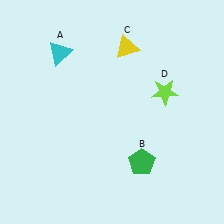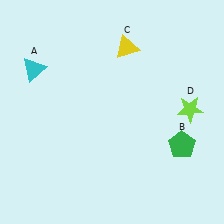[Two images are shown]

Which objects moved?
The objects that moved are: the cyan triangle (A), the green pentagon (B), the lime star (D).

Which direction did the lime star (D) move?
The lime star (D) moved right.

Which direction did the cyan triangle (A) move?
The cyan triangle (A) moved left.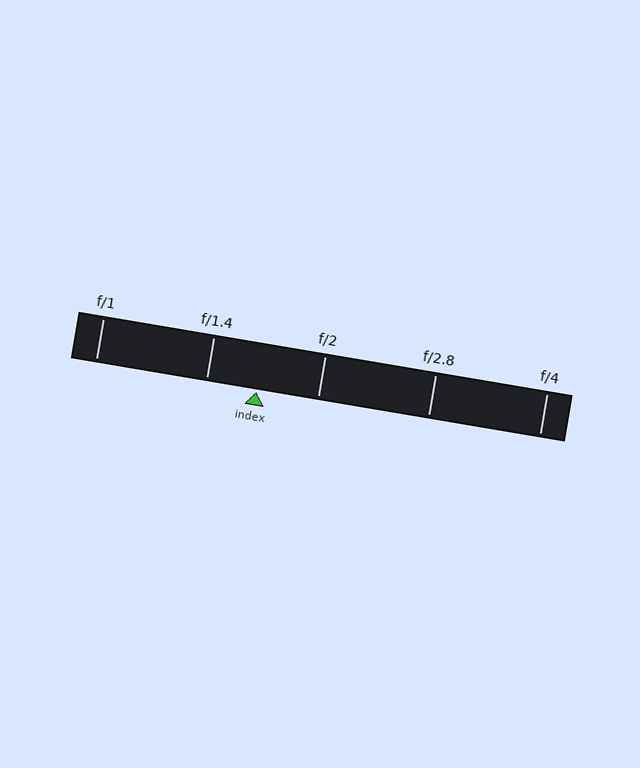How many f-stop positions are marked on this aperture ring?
There are 5 f-stop positions marked.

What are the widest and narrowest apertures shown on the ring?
The widest aperture shown is f/1 and the narrowest is f/4.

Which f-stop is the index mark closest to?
The index mark is closest to f/1.4.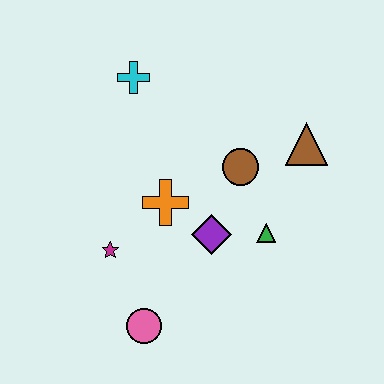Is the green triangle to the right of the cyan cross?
Yes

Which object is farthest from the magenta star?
The brown triangle is farthest from the magenta star.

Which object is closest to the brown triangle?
The brown circle is closest to the brown triangle.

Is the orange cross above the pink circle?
Yes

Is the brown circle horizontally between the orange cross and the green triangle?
Yes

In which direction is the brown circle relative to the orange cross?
The brown circle is to the right of the orange cross.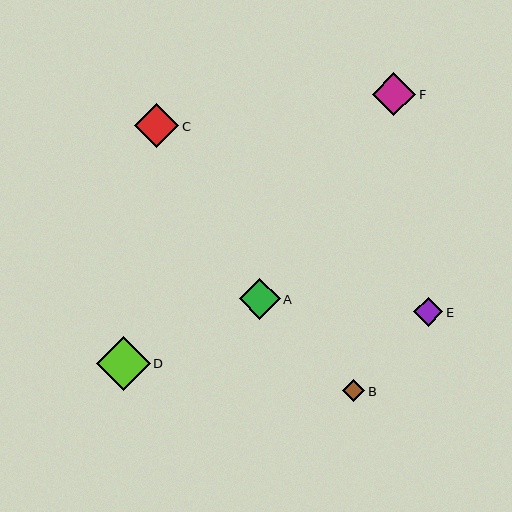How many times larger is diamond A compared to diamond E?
Diamond A is approximately 1.4 times the size of diamond E.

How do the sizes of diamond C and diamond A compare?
Diamond C and diamond A are approximately the same size.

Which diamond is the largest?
Diamond D is the largest with a size of approximately 54 pixels.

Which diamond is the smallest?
Diamond B is the smallest with a size of approximately 23 pixels.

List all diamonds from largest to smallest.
From largest to smallest: D, C, F, A, E, B.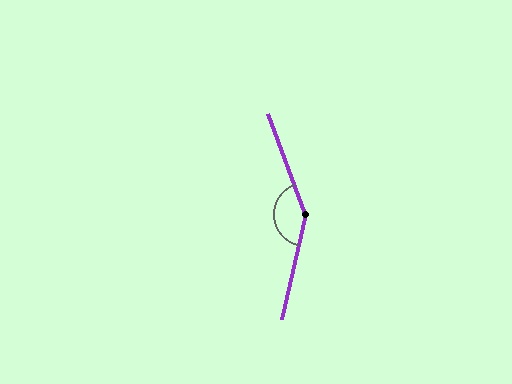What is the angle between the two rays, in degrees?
Approximately 147 degrees.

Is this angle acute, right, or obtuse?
It is obtuse.